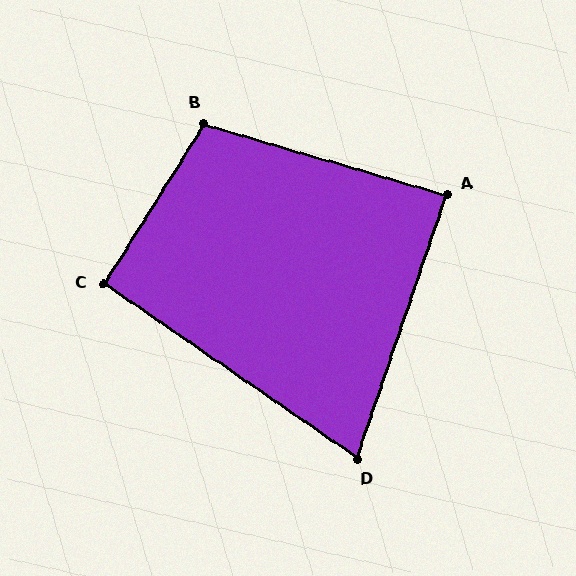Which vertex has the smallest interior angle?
D, at approximately 74 degrees.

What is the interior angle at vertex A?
Approximately 88 degrees (approximately right).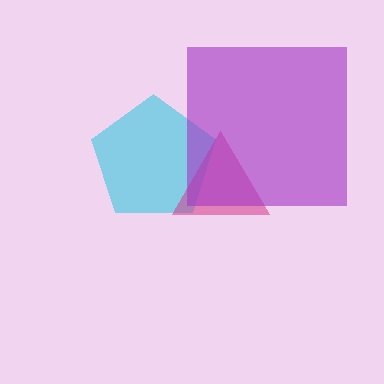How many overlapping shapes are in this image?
There are 3 overlapping shapes in the image.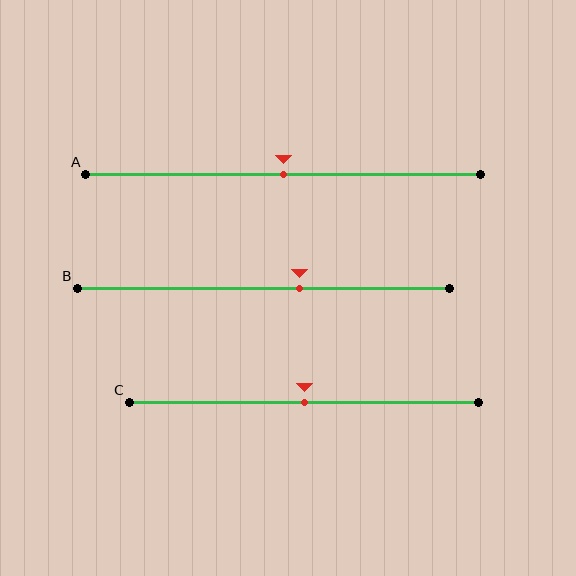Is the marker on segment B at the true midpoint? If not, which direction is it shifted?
No, the marker on segment B is shifted to the right by about 10% of the segment length.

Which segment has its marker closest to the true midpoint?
Segment A has its marker closest to the true midpoint.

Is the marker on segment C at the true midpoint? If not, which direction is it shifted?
Yes, the marker on segment C is at the true midpoint.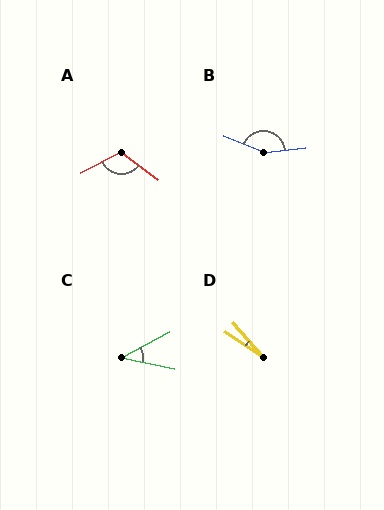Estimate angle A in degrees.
Approximately 116 degrees.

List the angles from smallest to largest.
D (15°), C (40°), A (116°), B (152°).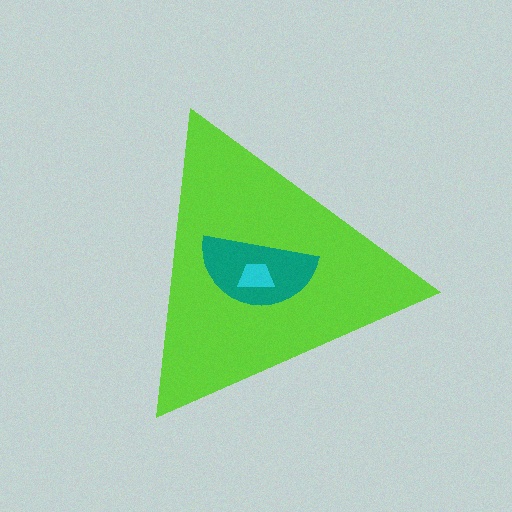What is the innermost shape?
The cyan trapezoid.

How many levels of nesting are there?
3.